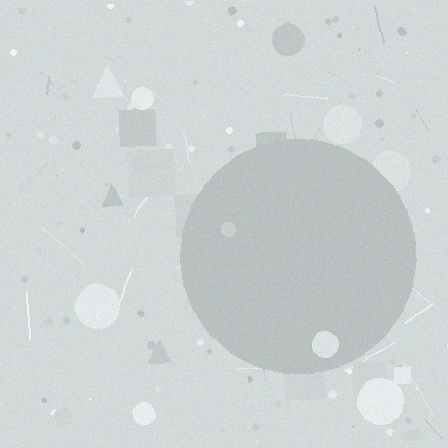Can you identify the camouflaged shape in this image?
The camouflaged shape is a circle.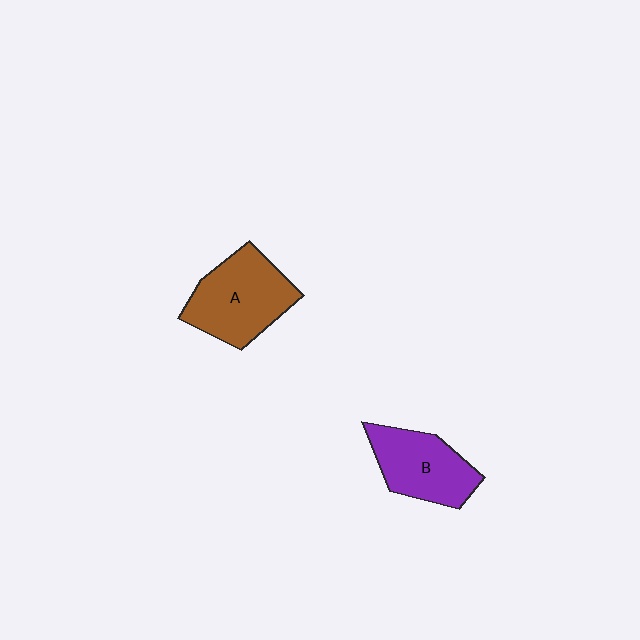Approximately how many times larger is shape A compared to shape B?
Approximately 1.2 times.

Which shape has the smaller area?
Shape B (purple).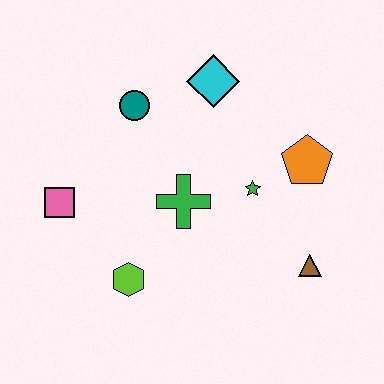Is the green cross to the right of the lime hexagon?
Yes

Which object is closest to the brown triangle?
The green star is closest to the brown triangle.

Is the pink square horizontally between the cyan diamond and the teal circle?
No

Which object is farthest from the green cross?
The brown triangle is farthest from the green cross.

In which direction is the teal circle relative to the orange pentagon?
The teal circle is to the left of the orange pentagon.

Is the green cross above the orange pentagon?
No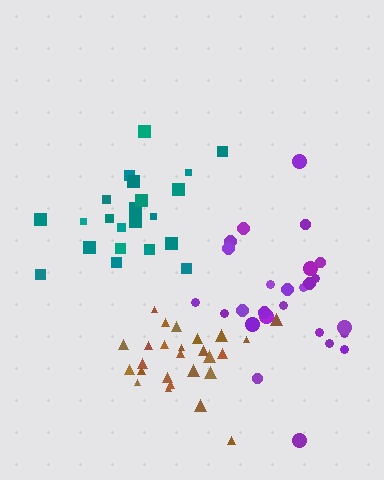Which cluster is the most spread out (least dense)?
Teal.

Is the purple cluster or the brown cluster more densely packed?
Brown.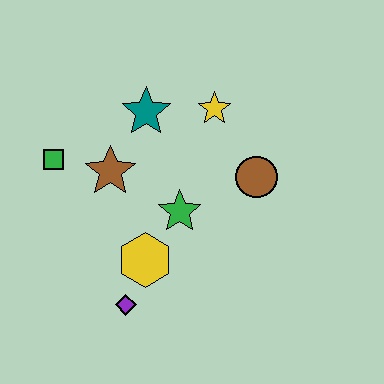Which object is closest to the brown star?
The green square is closest to the brown star.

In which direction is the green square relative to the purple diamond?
The green square is above the purple diamond.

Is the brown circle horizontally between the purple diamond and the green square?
No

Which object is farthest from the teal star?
The purple diamond is farthest from the teal star.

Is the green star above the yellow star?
No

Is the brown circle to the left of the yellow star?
No